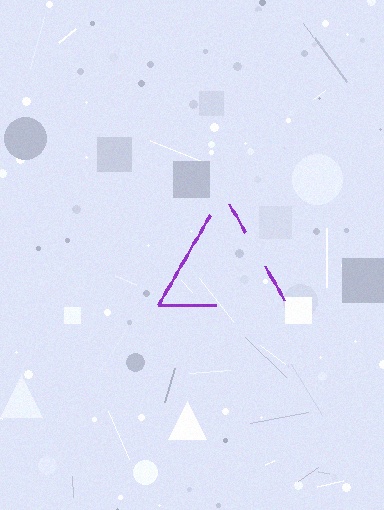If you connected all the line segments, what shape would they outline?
They would outline a triangle.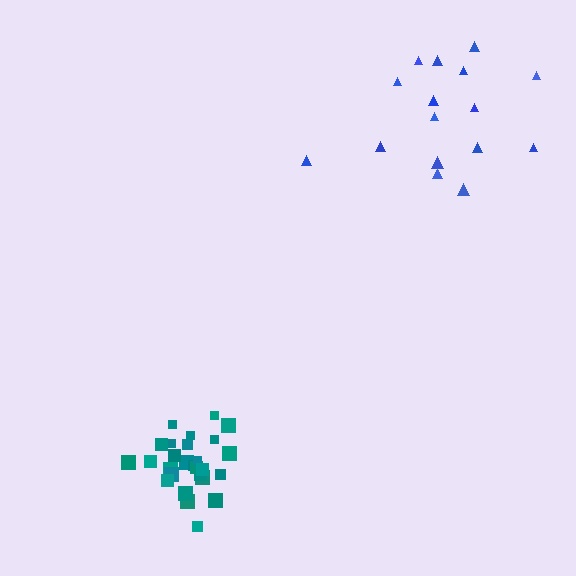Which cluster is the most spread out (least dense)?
Blue.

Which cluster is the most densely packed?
Teal.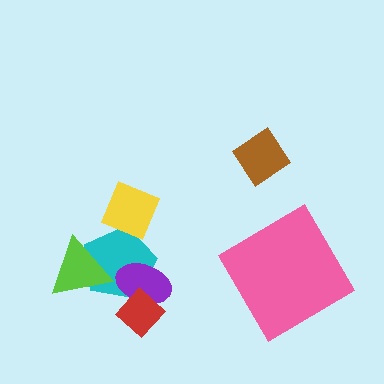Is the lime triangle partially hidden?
No, no other shape covers it.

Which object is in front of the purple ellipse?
The red diamond is in front of the purple ellipse.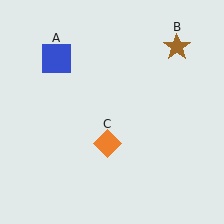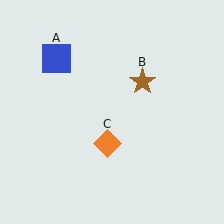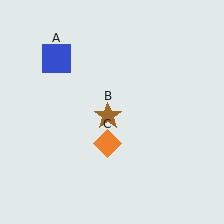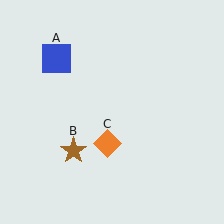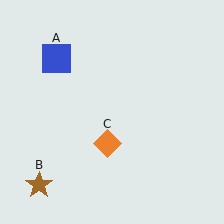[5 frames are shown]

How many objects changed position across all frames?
1 object changed position: brown star (object B).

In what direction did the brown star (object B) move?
The brown star (object B) moved down and to the left.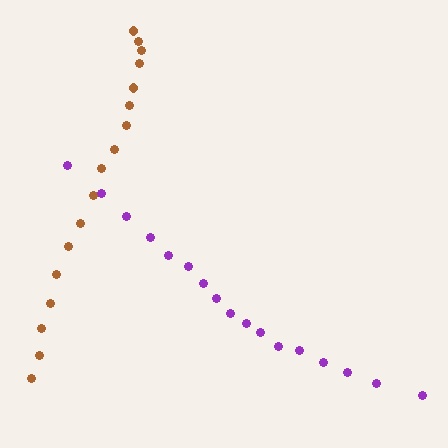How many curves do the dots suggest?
There are 2 distinct paths.